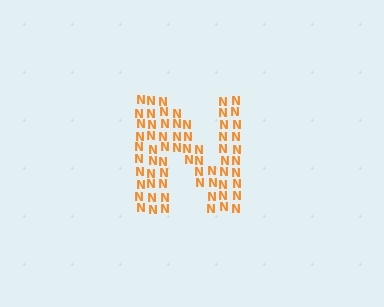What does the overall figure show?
The overall figure shows the letter N.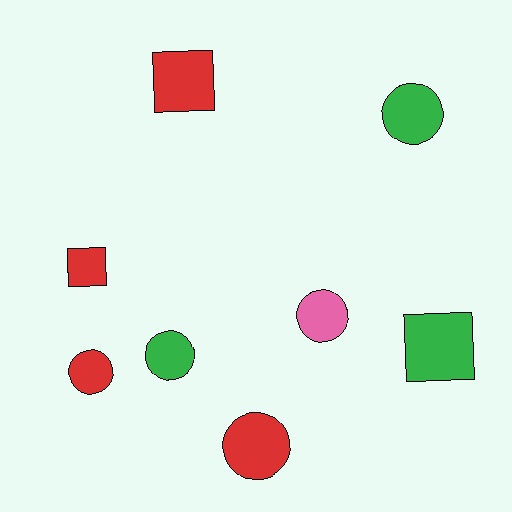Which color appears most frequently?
Red, with 4 objects.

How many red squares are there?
There are 2 red squares.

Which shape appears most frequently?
Circle, with 5 objects.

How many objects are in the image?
There are 8 objects.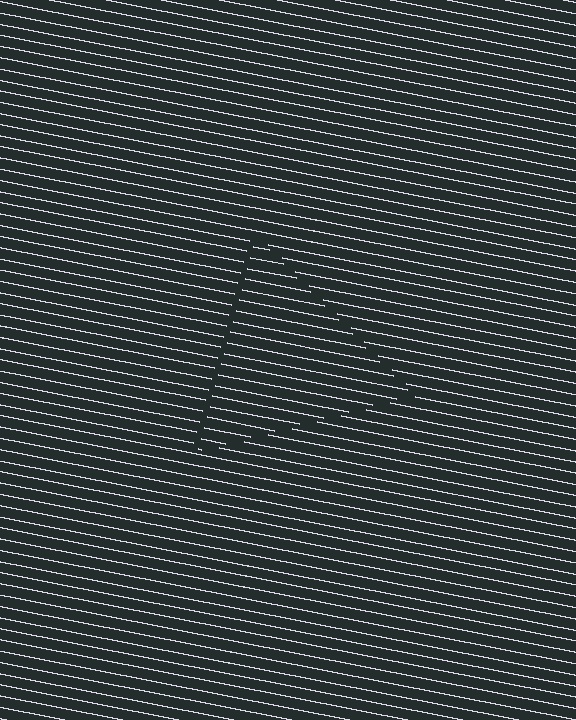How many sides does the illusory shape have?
3 sides — the line-ends trace a triangle.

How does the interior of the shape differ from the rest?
The interior of the shape contains the same grating, shifted by half a period — the contour is defined by the phase discontinuity where line-ends from the inner and outer gratings abut.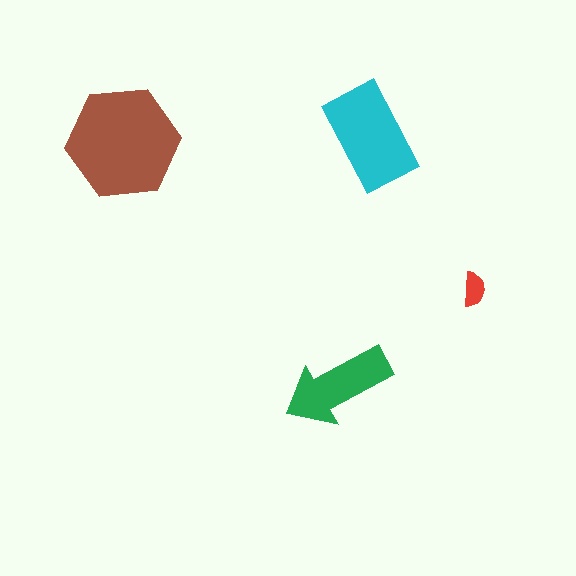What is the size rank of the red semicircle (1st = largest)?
4th.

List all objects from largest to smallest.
The brown hexagon, the cyan rectangle, the green arrow, the red semicircle.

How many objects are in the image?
There are 4 objects in the image.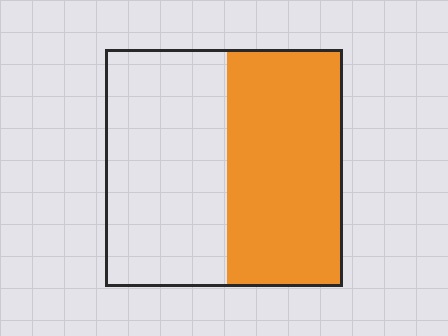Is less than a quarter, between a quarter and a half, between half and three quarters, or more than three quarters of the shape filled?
Between a quarter and a half.